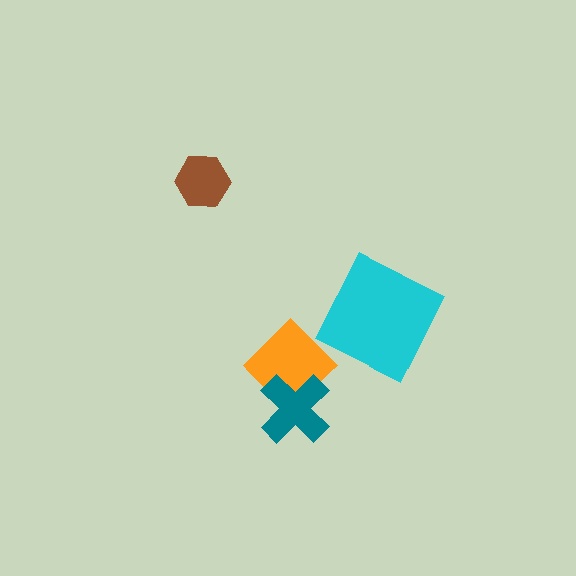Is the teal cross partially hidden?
No, no other shape covers it.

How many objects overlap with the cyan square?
0 objects overlap with the cyan square.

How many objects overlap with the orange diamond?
1 object overlaps with the orange diamond.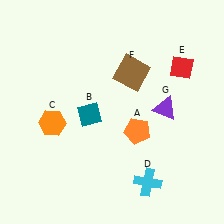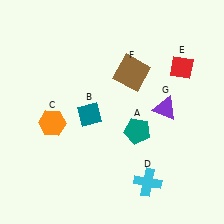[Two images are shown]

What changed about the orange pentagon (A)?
In Image 1, A is orange. In Image 2, it changed to teal.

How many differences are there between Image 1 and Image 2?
There is 1 difference between the two images.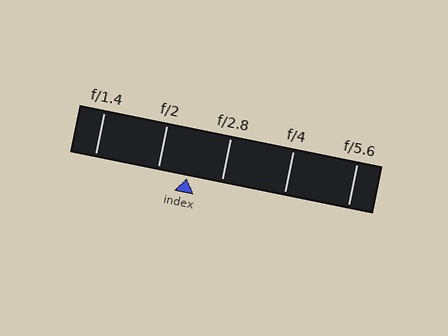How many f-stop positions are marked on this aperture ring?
There are 5 f-stop positions marked.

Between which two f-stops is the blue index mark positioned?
The index mark is between f/2 and f/2.8.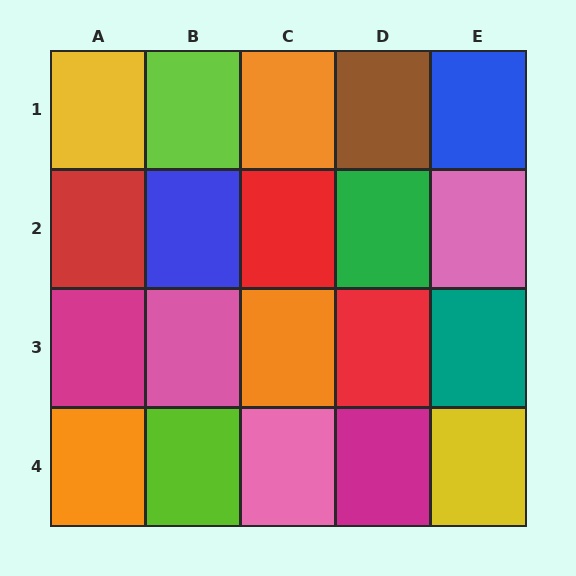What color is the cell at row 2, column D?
Green.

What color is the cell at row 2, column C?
Red.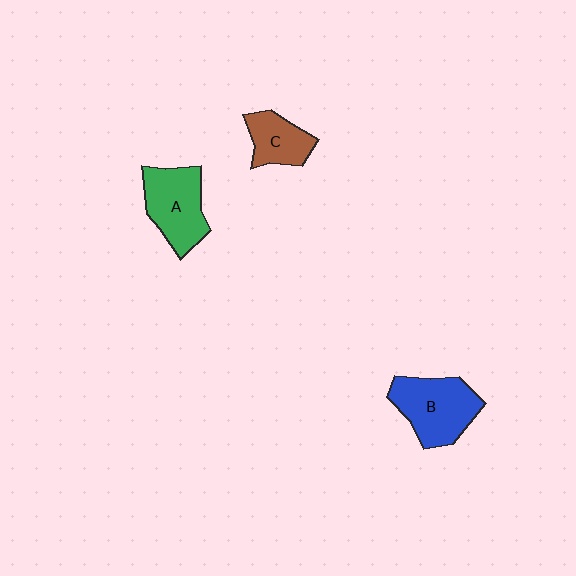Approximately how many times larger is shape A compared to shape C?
Approximately 1.5 times.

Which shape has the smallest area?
Shape C (brown).